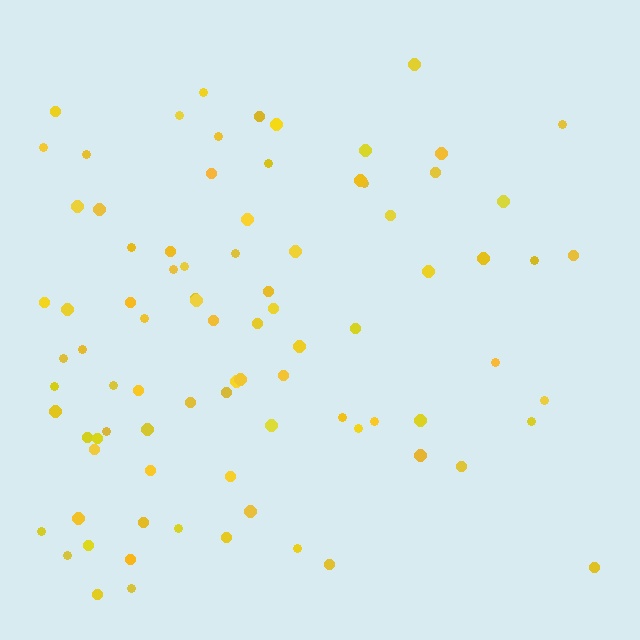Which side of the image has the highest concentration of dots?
The left.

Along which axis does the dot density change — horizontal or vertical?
Horizontal.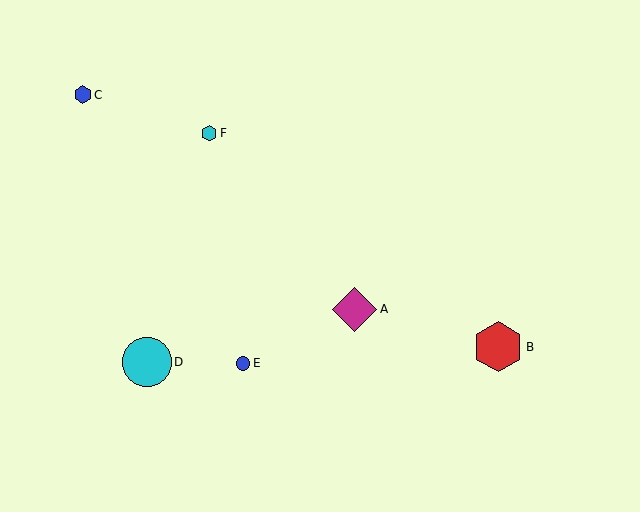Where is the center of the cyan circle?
The center of the cyan circle is at (147, 362).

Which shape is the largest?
The red hexagon (labeled B) is the largest.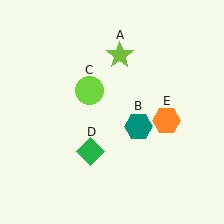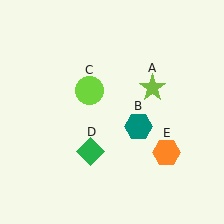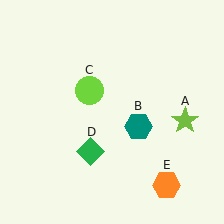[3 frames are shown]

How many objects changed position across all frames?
2 objects changed position: lime star (object A), orange hexagon (object E).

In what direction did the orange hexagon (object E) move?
The orange hexagon (object E) moved down.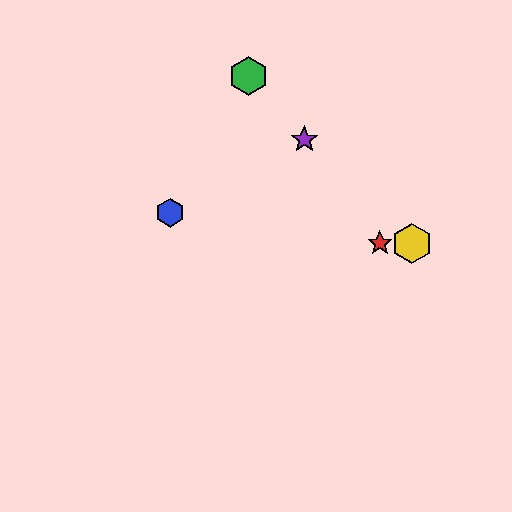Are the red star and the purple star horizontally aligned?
No, the red star is at y≈243 and the purple star is at y≈139.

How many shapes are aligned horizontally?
2 shapes (the red star, the yellow hexagon) are aligned horizontally.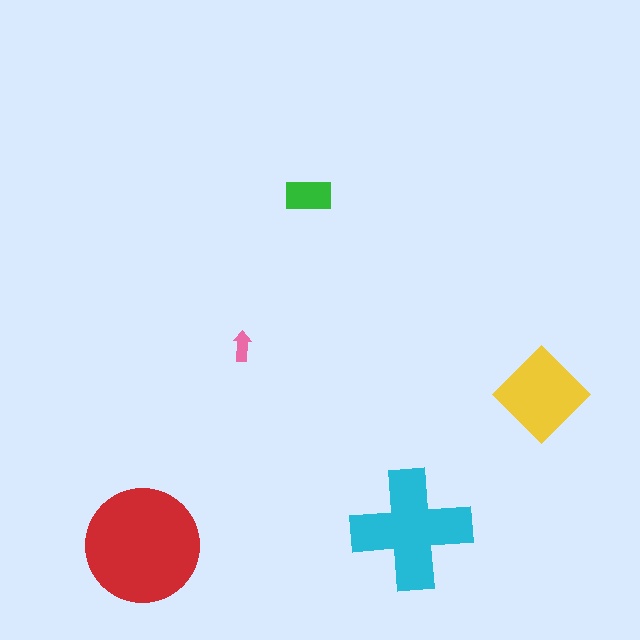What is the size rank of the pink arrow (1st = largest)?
5th.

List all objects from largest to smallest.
The red circle, the cyan cross, the yellow diamond, the green rectangle, the pink arrow.